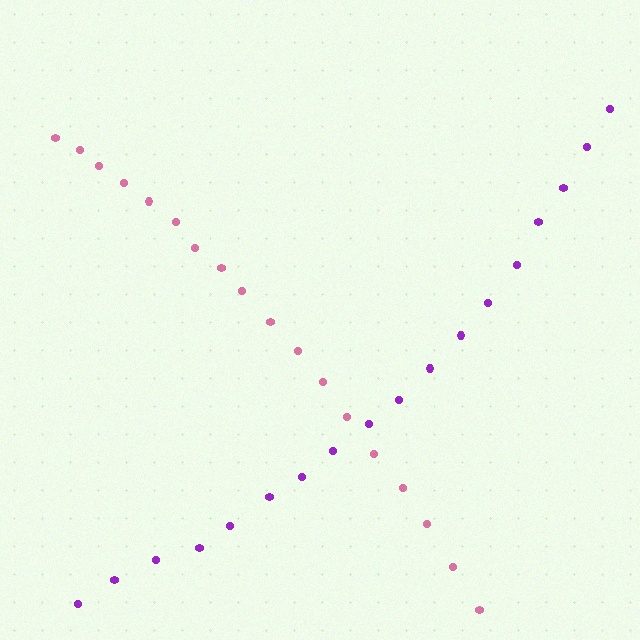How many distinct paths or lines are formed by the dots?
There are 2 distinct paths.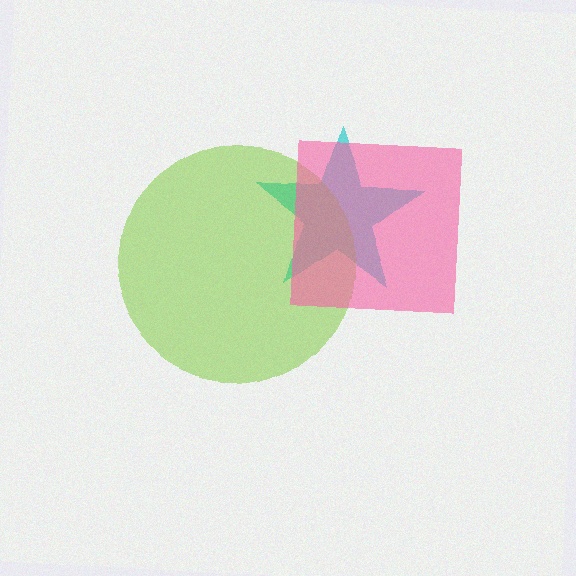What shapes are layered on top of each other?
The layered shapes are: a cyan star, a lime circle, a pink square.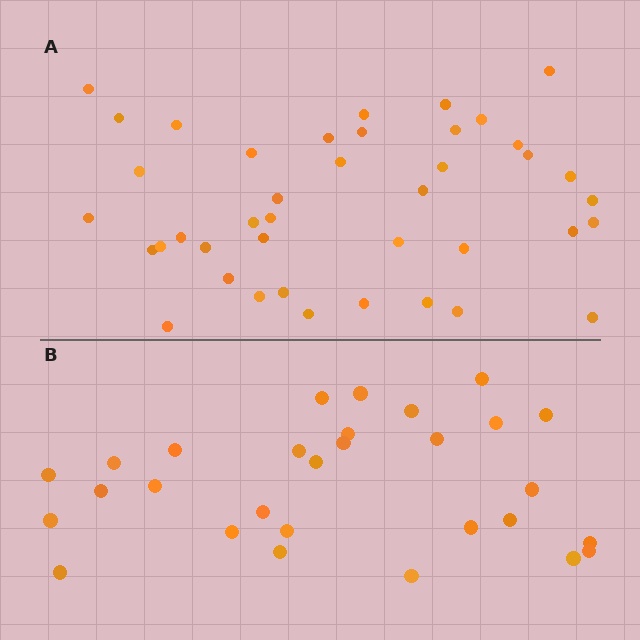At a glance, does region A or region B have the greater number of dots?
Region A (the top region) has more dots.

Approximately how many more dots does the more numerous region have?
Region A has roughly 12 or so more dots than region B.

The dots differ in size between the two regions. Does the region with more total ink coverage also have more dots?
No. Region B has more total ink coverage because its dots are larger, but region A actually contains more individual dots. Total area can be misleading — the number of items is what matters here.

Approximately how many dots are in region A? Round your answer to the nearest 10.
About 40 dots. (The exact count is 41, which rounds to 40.)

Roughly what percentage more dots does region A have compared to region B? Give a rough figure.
About 40% more.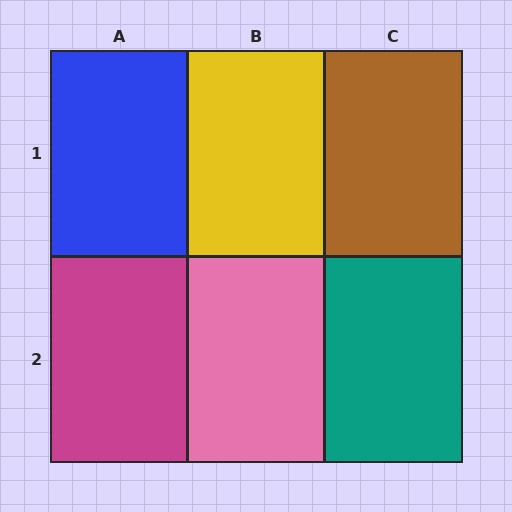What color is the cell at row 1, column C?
Brown.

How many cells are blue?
1 cell is blue.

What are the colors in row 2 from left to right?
Magenta, pink, teal.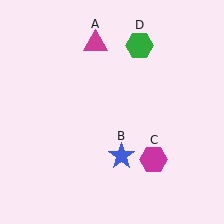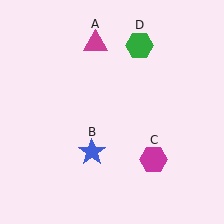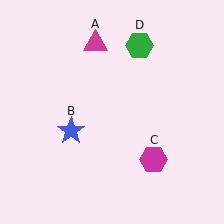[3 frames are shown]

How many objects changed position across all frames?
1 object changed position: blue star (object B).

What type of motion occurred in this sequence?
The blue star (object B) rotated clockwise around the center of the scene.